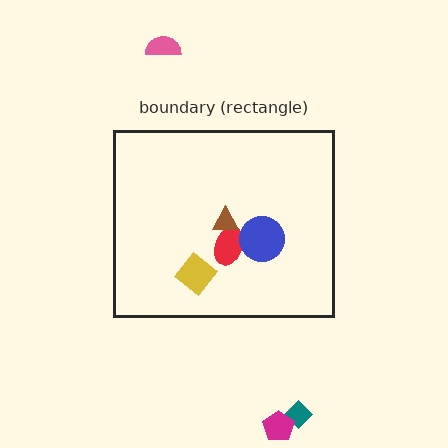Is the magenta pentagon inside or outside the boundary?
Outside.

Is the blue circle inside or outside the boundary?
Inside.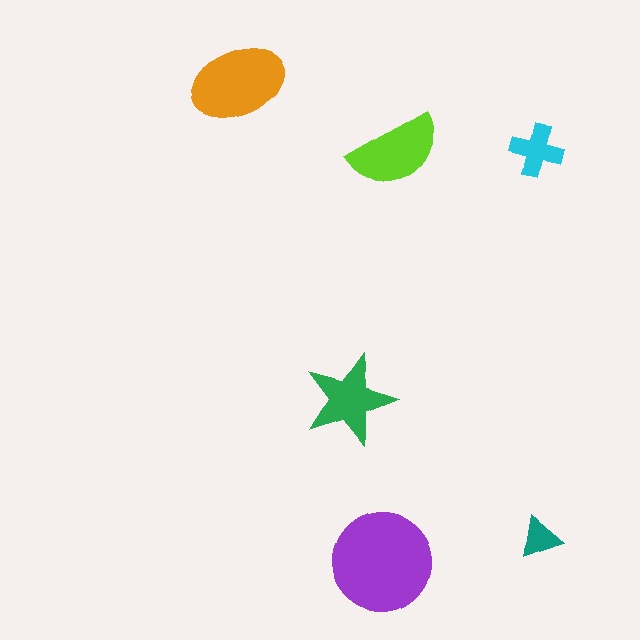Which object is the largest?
The purple circle.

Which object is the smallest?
The teal triangle.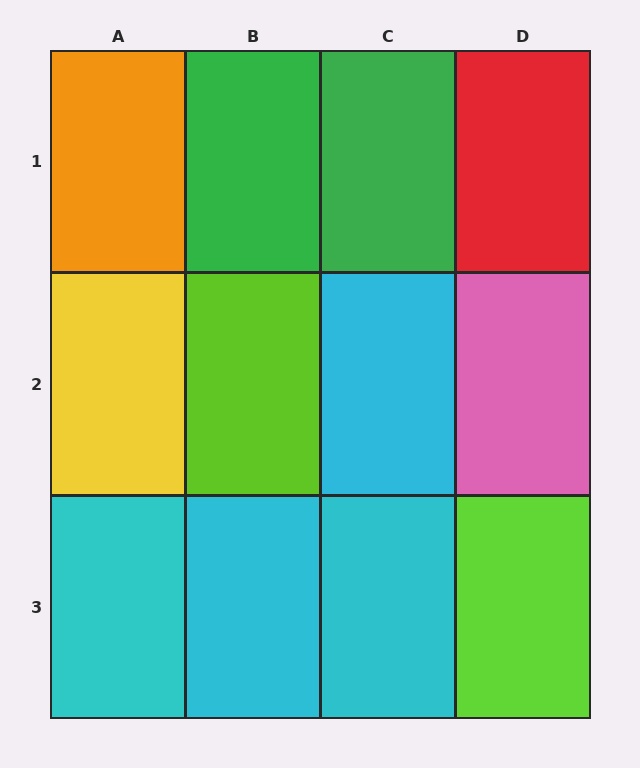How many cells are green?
2 cells are green.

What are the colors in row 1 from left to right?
Orange, green, green, red.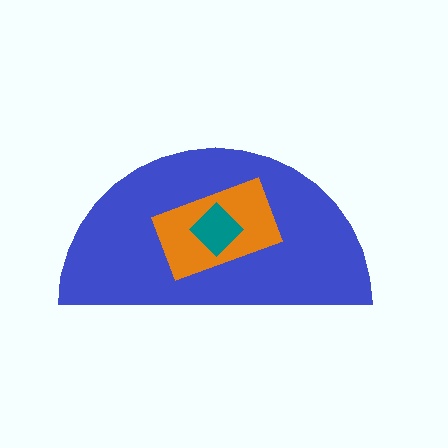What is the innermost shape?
The teal diamond.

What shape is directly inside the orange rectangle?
The teal diamond.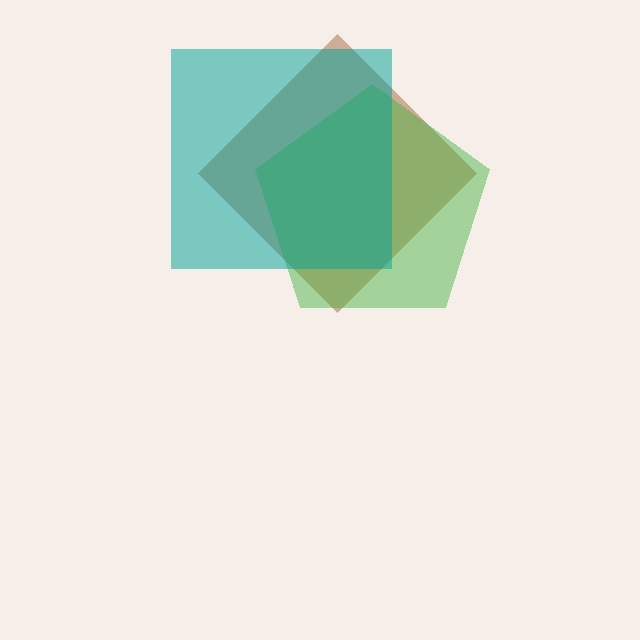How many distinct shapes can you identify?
There are 3 distinct shapes: a brown diamond, a green pentagon, a teal square.